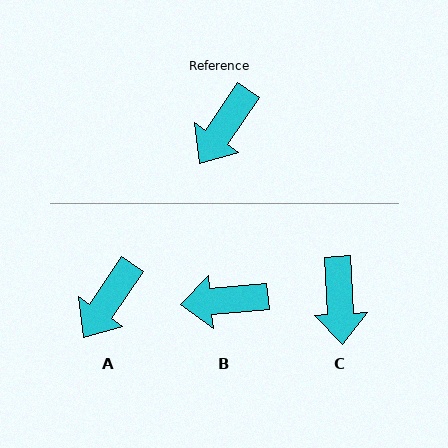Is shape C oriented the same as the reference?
No, it is off by about 37 degrees.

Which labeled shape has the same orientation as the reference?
A.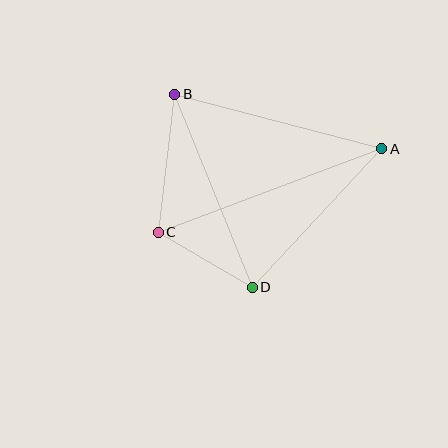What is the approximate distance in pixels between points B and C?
The distance between B and C is approximately 139 pixels.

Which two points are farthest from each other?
Points A and C are farthest from each other.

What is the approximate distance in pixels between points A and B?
The distance between A and B is approximately 214 pixels.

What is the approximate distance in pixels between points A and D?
The distance between A and D is approximately 190 pixels.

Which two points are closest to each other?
Points C and D are closest to each other.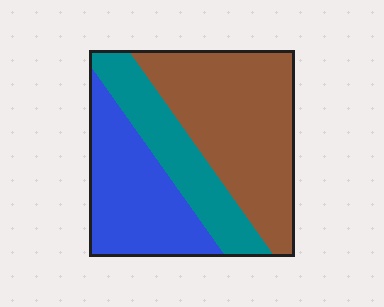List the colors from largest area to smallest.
From largest to smallest: brown, blue, teal.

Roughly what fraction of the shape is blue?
Blue covers roughly 30% of the shape.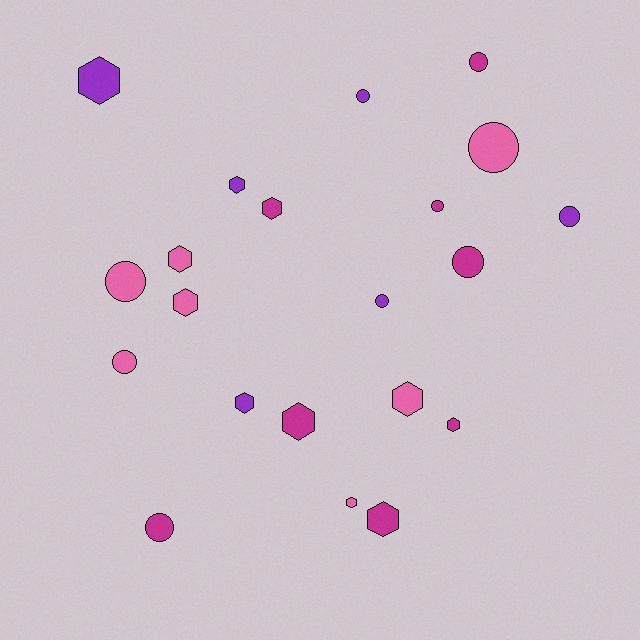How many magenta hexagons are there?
There are 4 magenta hexagons.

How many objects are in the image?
There are 21 objects.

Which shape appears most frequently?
Hexagon, with 11 objects.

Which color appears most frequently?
Magenta, with 8 objects.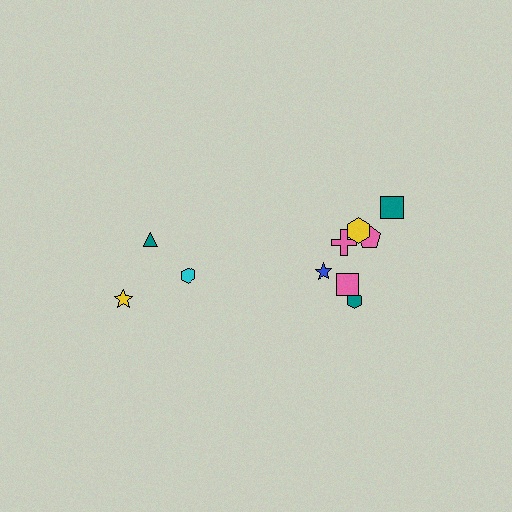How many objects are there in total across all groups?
There are 10 objects.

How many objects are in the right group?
There are 7 objects.